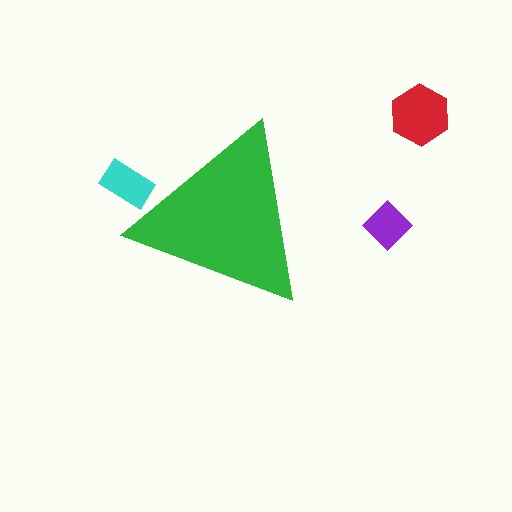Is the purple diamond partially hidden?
No, the purple diamond is fully visible.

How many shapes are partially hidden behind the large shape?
1 shape is partially hidden.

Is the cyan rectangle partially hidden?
Yes, the cyan rectangle is partially hidden behind the green triangle.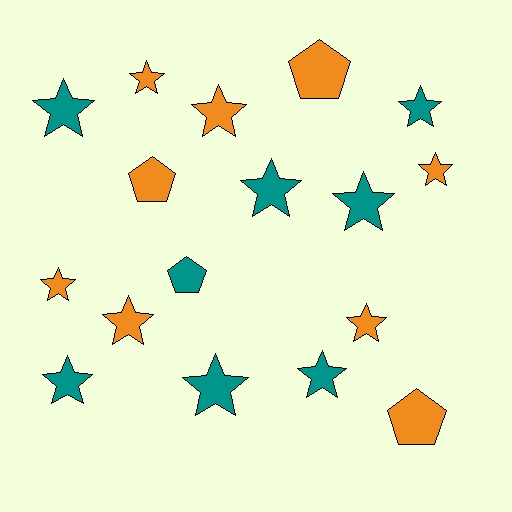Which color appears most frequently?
Orange, with 9 objects.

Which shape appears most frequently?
Star, with 13 objects.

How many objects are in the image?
There are 17 objects.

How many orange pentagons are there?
There are 3 orange pentagons.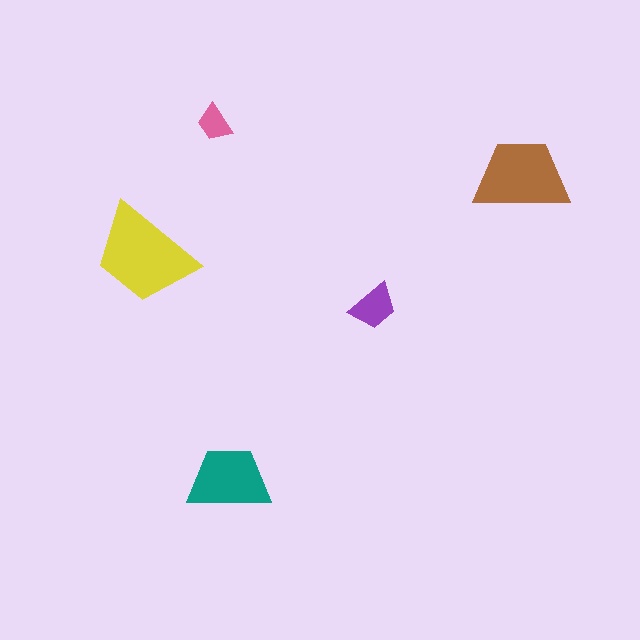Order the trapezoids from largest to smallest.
the yellow one, the brown one, the teal one, the purple one, the pink one.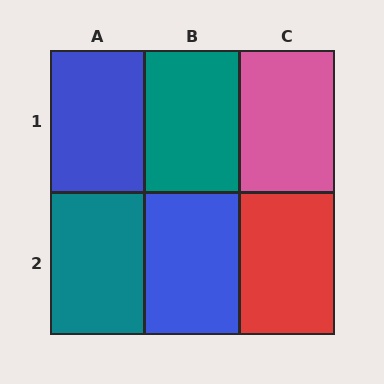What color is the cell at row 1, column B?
Teal.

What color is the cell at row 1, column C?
Pink.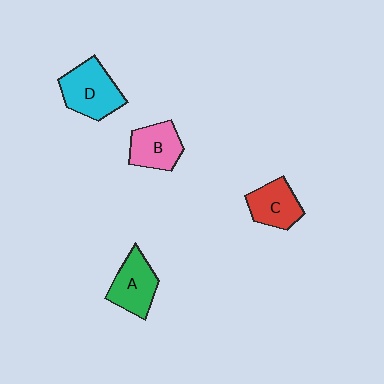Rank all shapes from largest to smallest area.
From largest to smallest: D (cyan), A (green), B (pink), C (red).